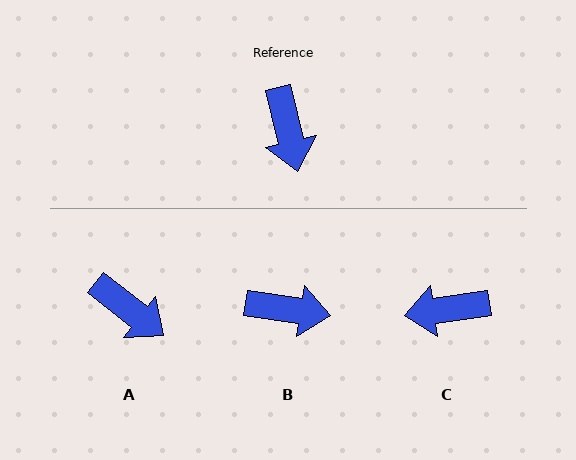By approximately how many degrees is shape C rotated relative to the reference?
Approximately 95 degrees clockwise.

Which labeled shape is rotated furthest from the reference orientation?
C, about 95 degrees away.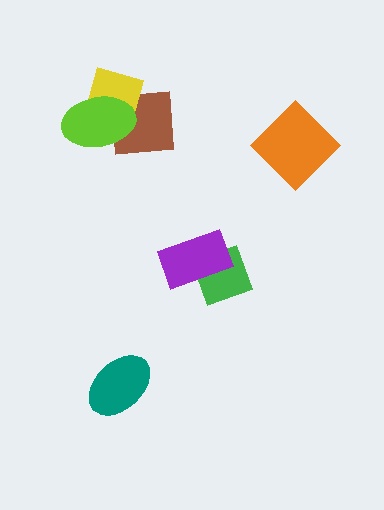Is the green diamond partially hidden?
Yes, it is partially covered by another shape.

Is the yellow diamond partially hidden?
Yes, it is partially covered by another shape.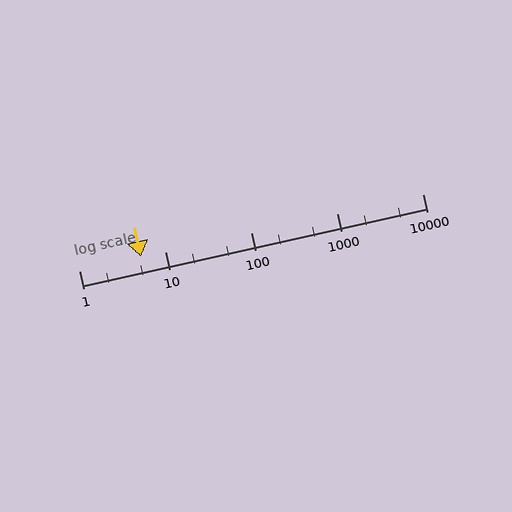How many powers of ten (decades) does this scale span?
The scale spans 4 decades, from 1 to 10000.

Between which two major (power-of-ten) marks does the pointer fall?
The pointer is between 1 and 10.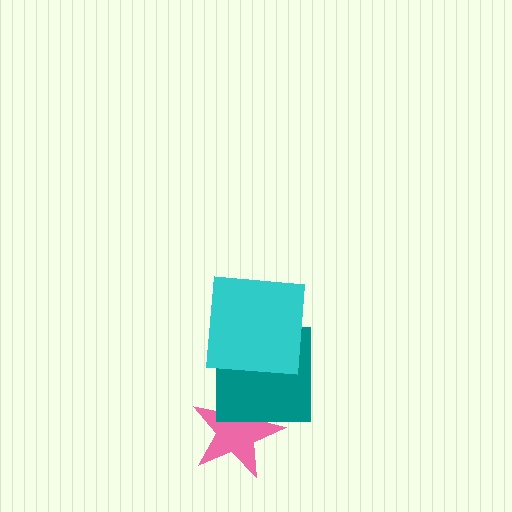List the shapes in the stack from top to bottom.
From top to bottom: the cyan square, the teal square, the pink star.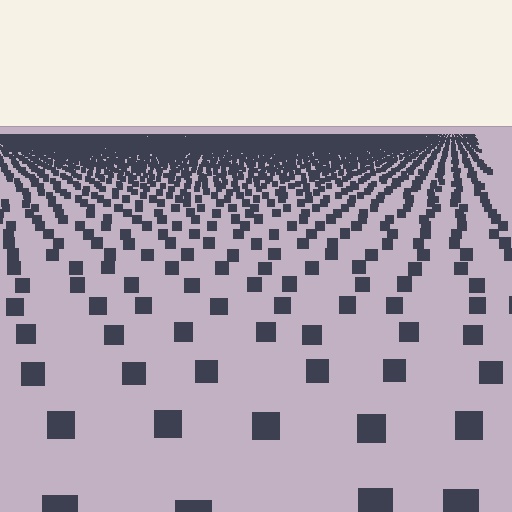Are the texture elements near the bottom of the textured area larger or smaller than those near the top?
Larger. Near the bottom, elements are closer to the viewer and appear at a bigger on-screen size.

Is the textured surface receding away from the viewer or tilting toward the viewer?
The surface is receding away from the viewer. Texture elements get smaller and denser toward the top.